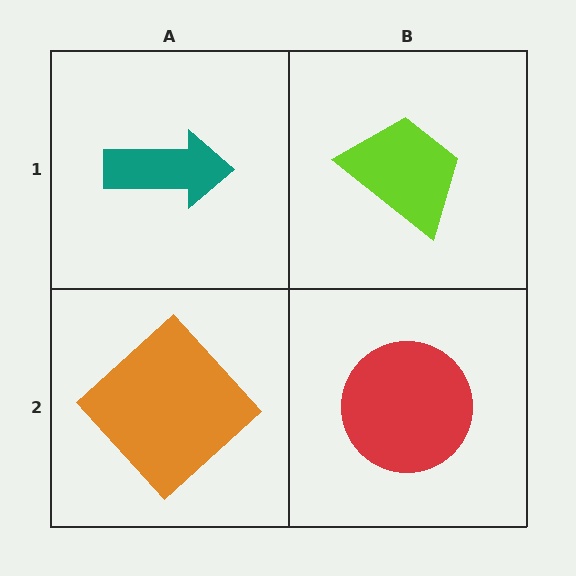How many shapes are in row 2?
2 shapes.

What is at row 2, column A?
An orange diamond.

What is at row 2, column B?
A red circle.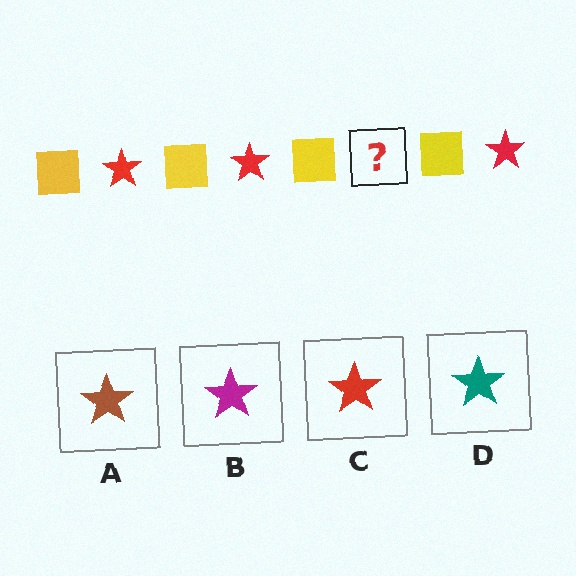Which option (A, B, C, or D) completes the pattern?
C.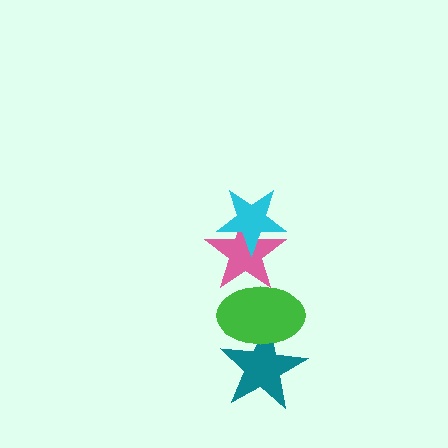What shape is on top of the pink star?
The cyan star is on top of the pink star.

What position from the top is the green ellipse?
The green ellipse is 3rd from the top.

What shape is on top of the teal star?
The green ellipse is on top of the teal star.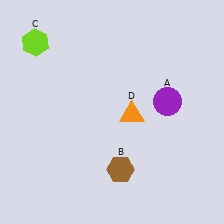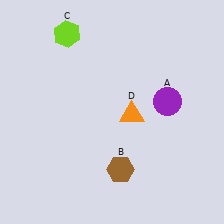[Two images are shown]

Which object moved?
The lime hexagon (C) moved right.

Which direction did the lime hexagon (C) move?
The lime hexagon (C) moved right.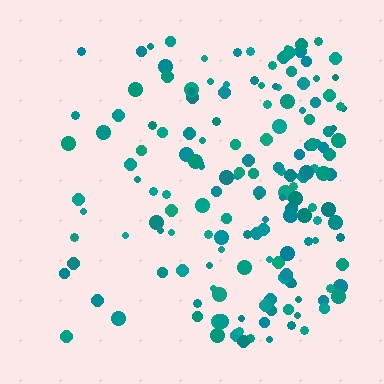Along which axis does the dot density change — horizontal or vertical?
Horizontal.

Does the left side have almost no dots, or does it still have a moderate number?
Still a moderate number, just noticeably fewer than the right.